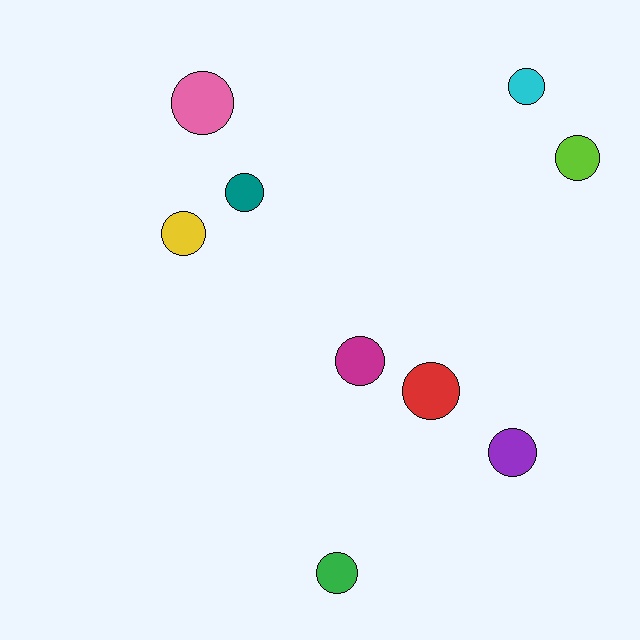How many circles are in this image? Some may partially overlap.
There are 9 circles.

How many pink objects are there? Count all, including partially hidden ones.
There is 1 pink object.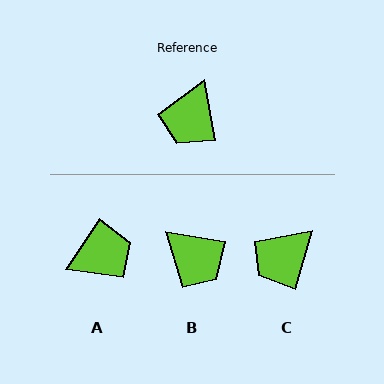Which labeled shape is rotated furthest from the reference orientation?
A, about 136 degrees away.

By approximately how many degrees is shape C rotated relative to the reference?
Approximately 26 degrees clockwise.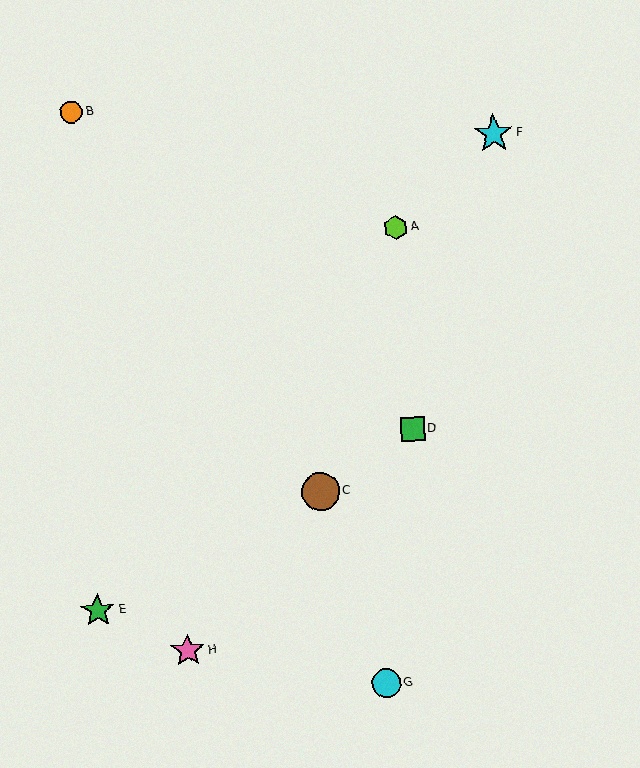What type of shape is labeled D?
Shape D is a green square.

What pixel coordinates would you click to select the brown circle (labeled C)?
Click at (320, 491) to select the brown circle C.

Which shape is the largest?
The cyan star (labeled F) is the largest.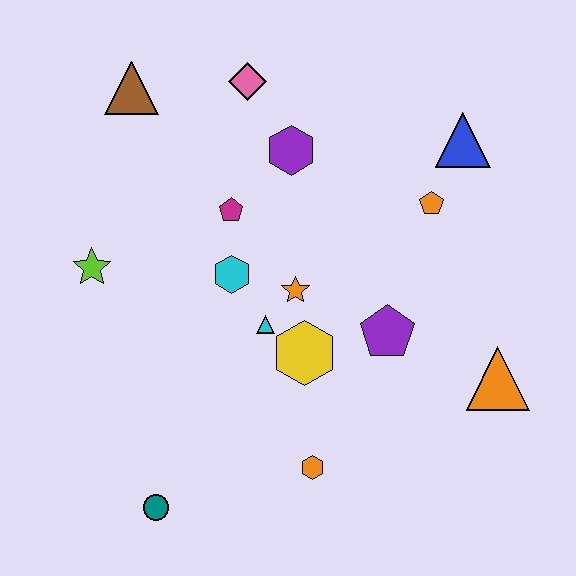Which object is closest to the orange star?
The cyan triangle is closest to the orange star.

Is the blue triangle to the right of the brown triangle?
Yes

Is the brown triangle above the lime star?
Yes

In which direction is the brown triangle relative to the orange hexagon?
The brown triangle is above the orange hexagon.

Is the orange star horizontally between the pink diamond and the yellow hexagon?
Yes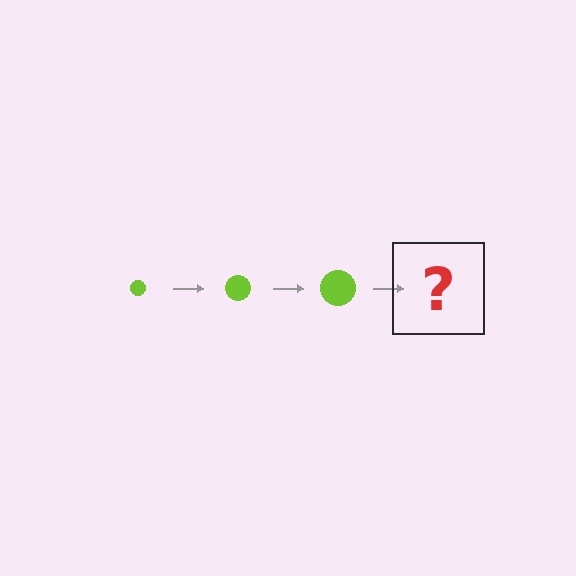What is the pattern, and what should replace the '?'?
The pattern is that the circle gets progressively larger each step. The '?' should be a lime circle, larger than the previous one.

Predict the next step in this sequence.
The next step is a lime circle, larger than the previous one.